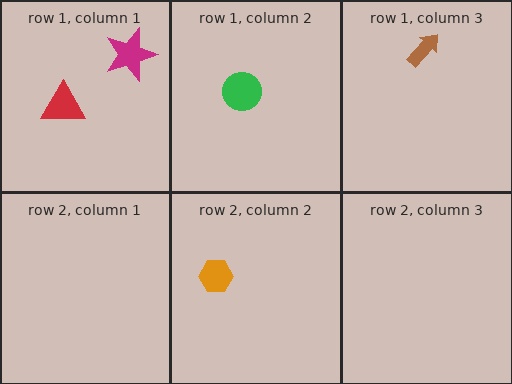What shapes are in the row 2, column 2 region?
The orange hexagon.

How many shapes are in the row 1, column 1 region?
2.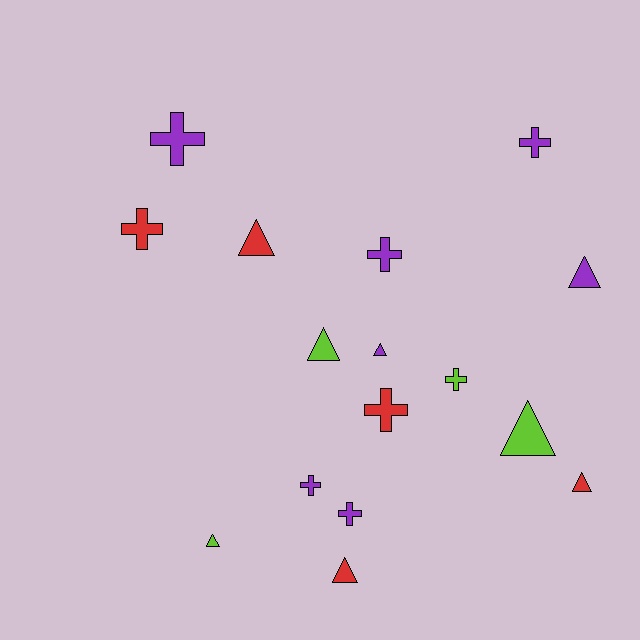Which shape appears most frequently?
Triangle, with 8 objects.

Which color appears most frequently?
Purple, with 7 objects.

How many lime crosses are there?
There is 1 lime cross.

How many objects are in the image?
There are 16 objects.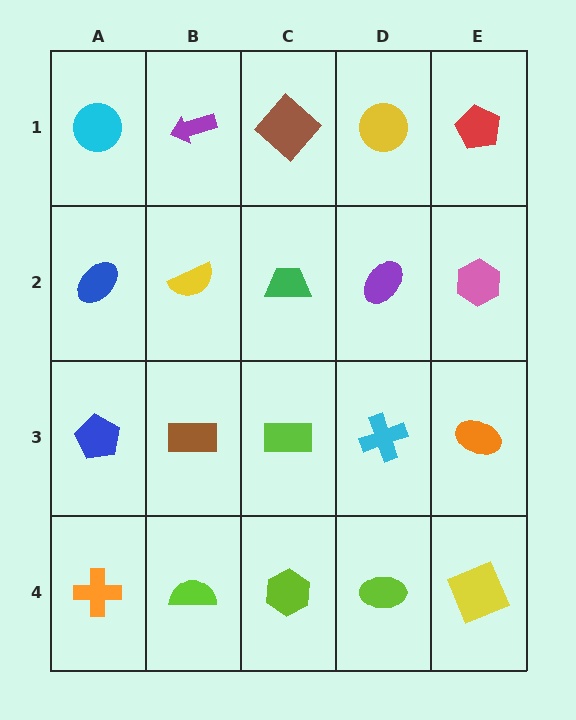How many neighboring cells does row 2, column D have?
4.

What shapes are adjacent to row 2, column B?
A purple arrow (row 1, column B), a brown rectangle (row 3, column B), a blue ellipse (row 2, column A), a green trapezoid (row 2, column C).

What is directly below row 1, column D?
A purple ellipse.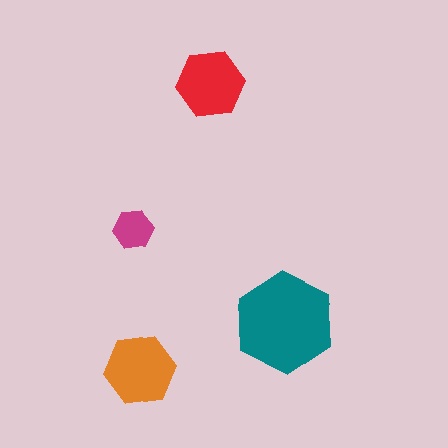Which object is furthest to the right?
The teal hexagon is rightmost.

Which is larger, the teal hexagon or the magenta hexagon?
The teal one.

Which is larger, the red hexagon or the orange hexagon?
The orange one.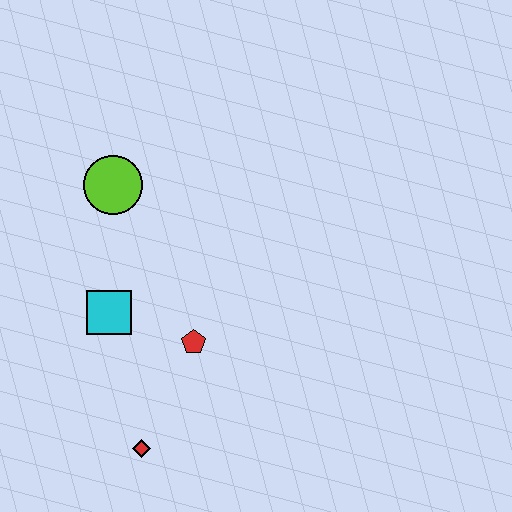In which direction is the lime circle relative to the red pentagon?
The lime circle is above the red pentagon.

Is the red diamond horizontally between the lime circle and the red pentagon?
Yes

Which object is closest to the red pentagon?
The cyan square is closest to the red pentagon.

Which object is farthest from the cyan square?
The red diamond is farthest from the cyan square.